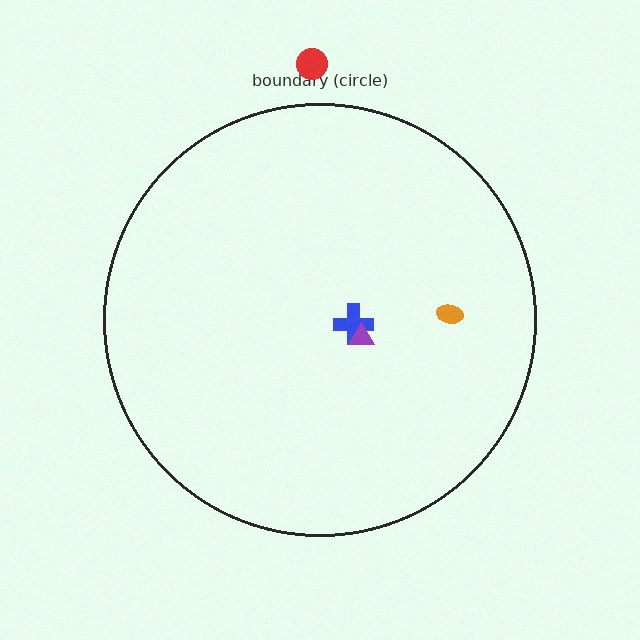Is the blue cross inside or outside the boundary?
Inside.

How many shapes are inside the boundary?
3 inside, 1 outside.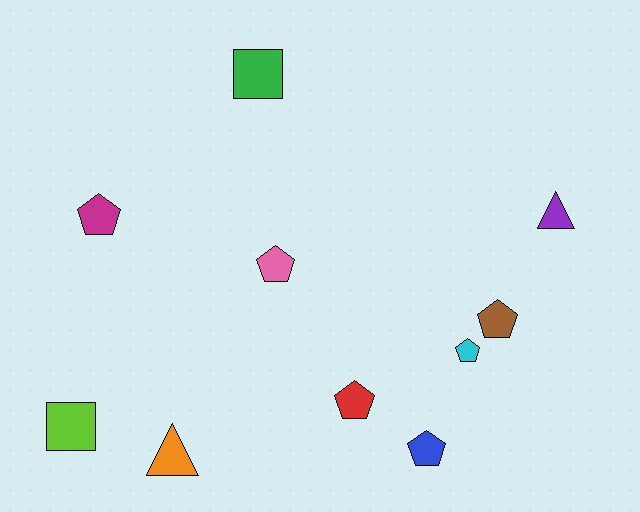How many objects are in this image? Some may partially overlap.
There are 10 objects.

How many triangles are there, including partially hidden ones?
There are 2 triangles.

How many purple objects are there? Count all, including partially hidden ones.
There is 1 purple object.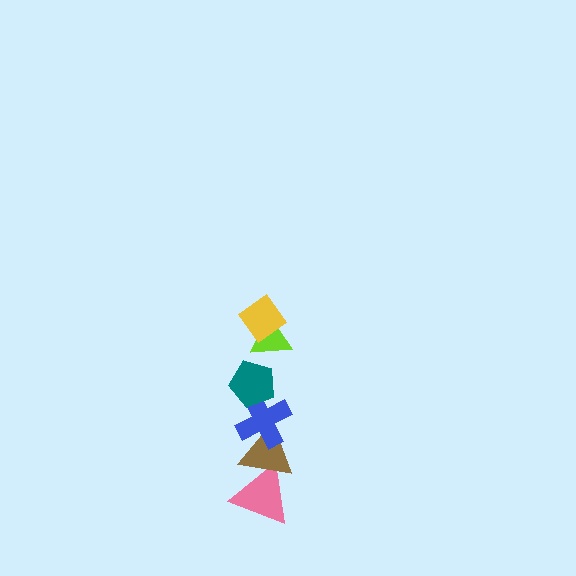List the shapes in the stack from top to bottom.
From top to bottom: the yellow diamond, the lime triangle, the teal pentagon, the blue cross, the brown triangle, the pink triangle.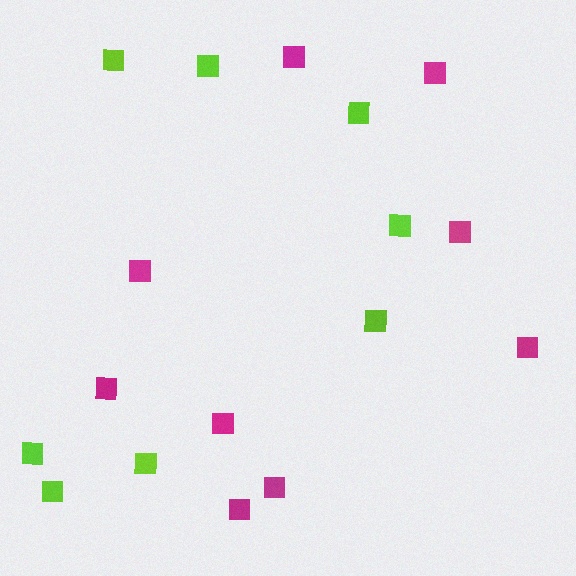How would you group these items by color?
There are 2 groups: one group of magenta squares (9) and one group of lime squares (8).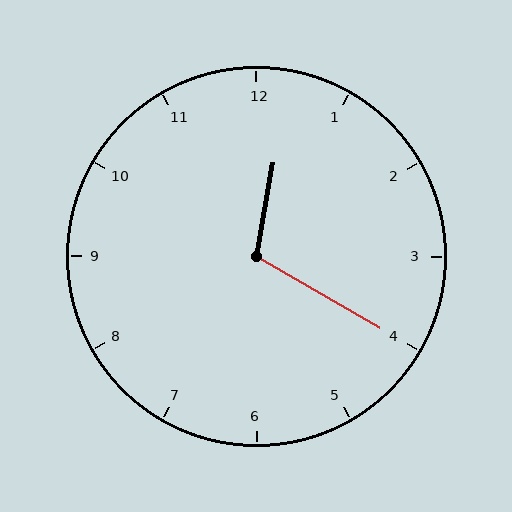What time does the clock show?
12:20.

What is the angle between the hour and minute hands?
Approximately 110 degrees.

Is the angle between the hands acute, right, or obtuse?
It is obtuse.